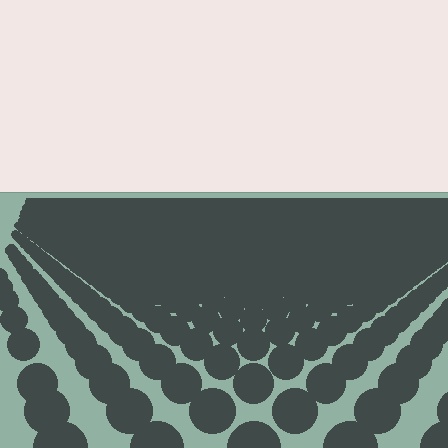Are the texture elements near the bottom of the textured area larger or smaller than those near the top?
Larger. Near the bottom, elements are closer to the viewer and appear at a bigger on-screen size.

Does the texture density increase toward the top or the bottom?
Density increases toward the top.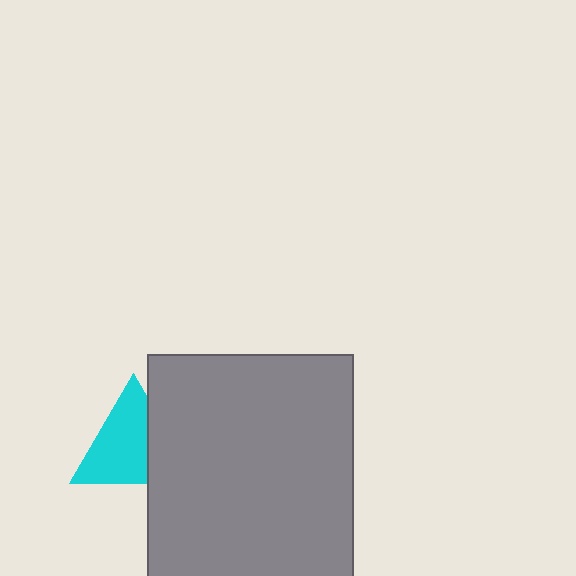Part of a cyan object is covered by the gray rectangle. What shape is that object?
It is a triangle.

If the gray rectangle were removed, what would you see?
You would see the complete cyan triangle.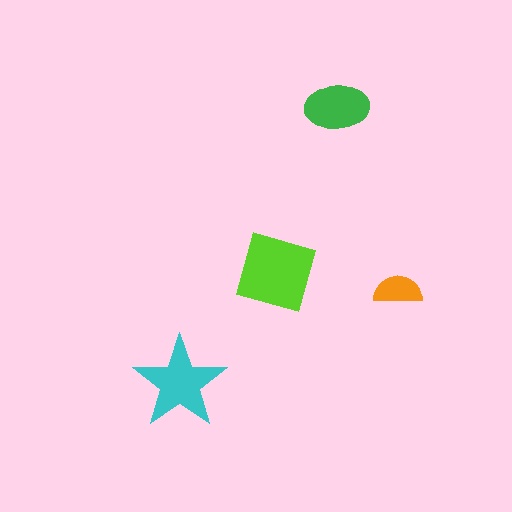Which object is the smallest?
The orange semicircle.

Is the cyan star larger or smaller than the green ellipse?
Larger.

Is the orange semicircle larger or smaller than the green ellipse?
Smaller.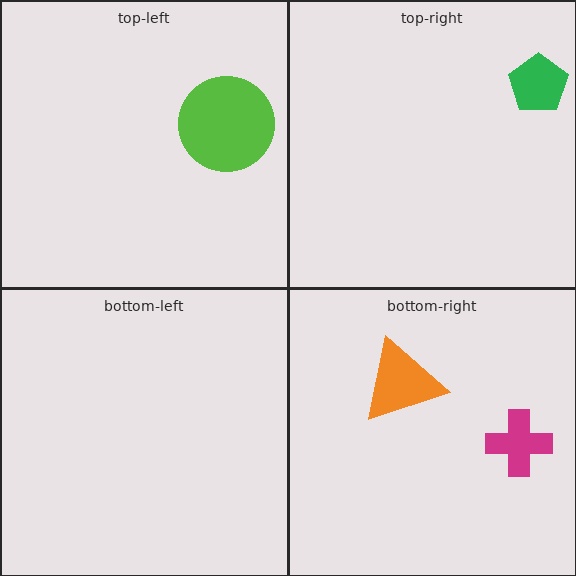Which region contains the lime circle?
The top-left region.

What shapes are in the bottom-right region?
The magenta cross, the orange triangle.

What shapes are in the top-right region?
The green pentagon.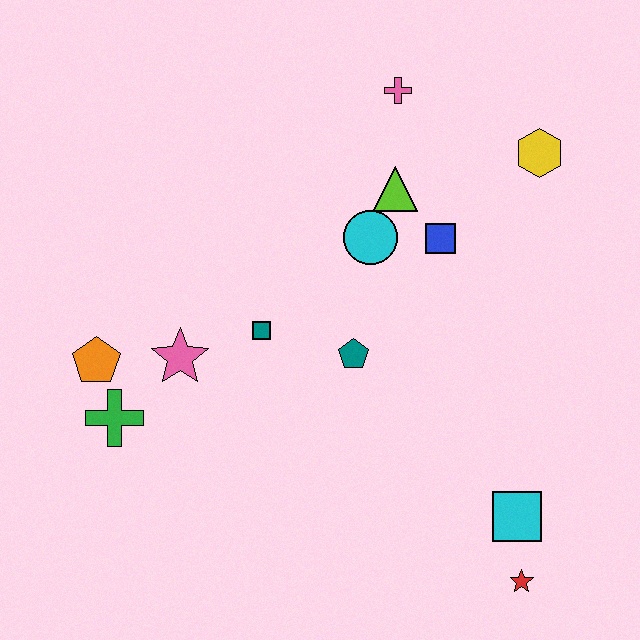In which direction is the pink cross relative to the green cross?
The pink cross is above the green cross.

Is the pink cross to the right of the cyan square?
No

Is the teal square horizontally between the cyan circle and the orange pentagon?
Yes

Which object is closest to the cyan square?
The red star is closest to the cyan square.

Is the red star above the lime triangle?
No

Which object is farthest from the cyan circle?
The red star is farthest from the cyan circle.